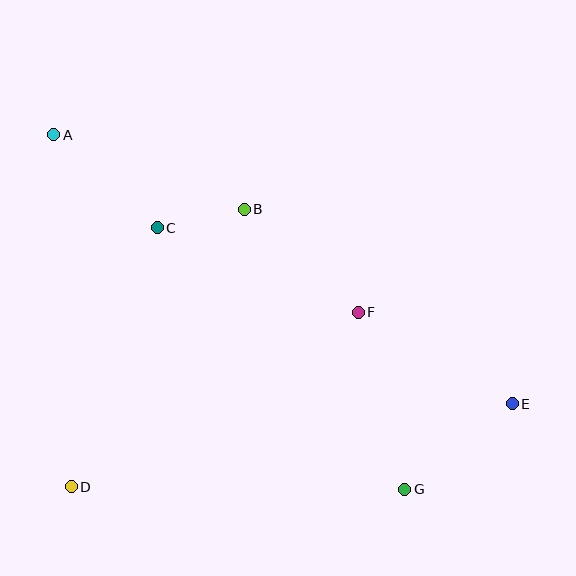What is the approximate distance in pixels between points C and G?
The distance between C and G is approximately 360 pixels.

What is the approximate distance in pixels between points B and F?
The distance between B and F is approximately 153 pixels.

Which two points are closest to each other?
Points B and C are closest to each other.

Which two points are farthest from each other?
Points A and E are farthest from each other.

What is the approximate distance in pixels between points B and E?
The distance between B and E is approximately 331 pixels.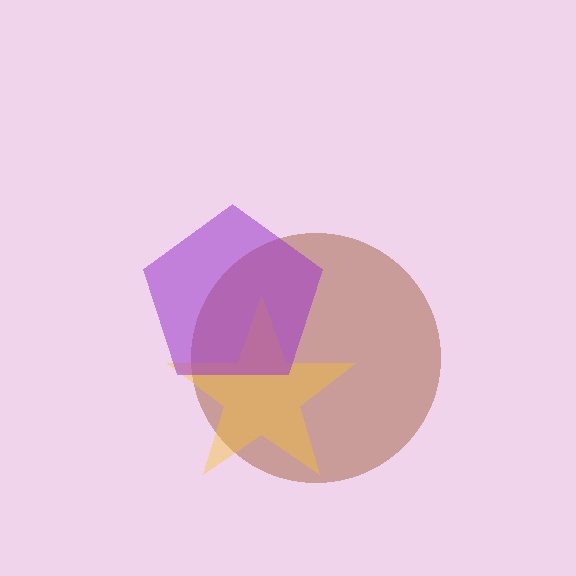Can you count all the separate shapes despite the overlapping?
Yes, there are 3 separate shapes.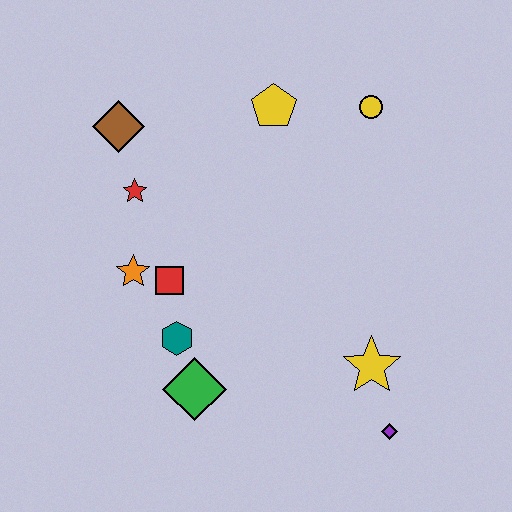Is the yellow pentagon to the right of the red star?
Yes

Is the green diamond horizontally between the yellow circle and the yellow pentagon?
No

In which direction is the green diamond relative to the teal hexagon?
The green diamond is below the teal hexagon.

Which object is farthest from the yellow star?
The brown diamond is farthest from the yellow star.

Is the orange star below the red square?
No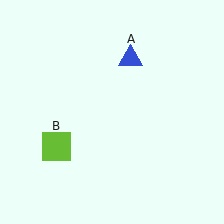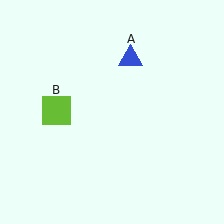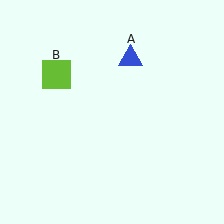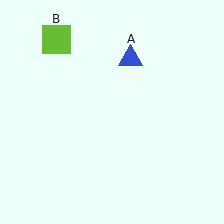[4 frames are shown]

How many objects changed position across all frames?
1 object changed position: lime square (object B).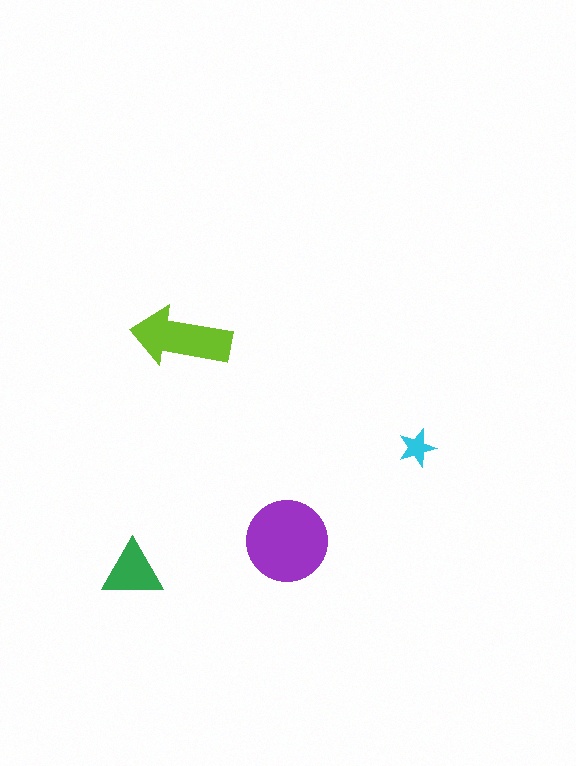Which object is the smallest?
The cyan star.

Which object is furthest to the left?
The green triangle is leftmost.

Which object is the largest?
The purple circle.